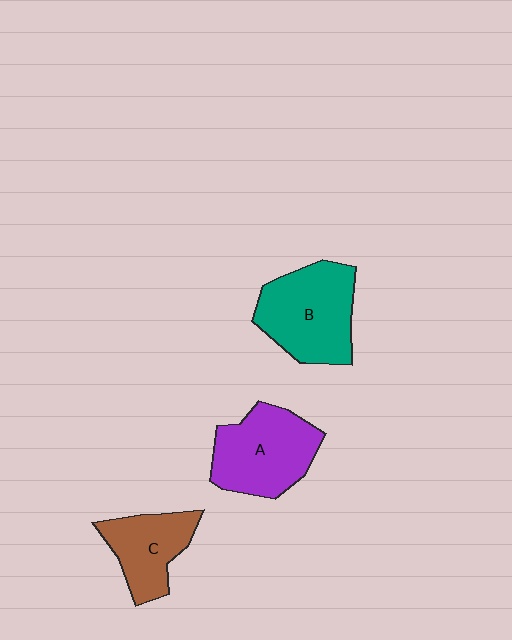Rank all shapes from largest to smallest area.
From largest to smallest: B (teal), A (purple), C (brown).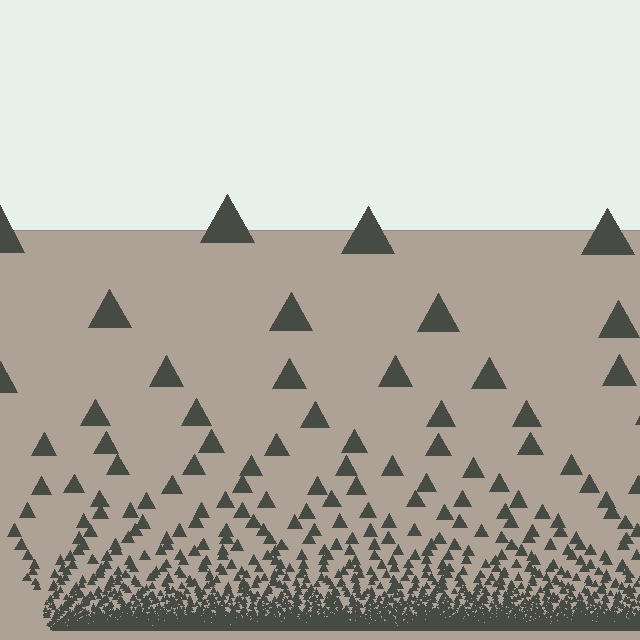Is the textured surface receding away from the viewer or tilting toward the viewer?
The surface appears to tilt toward the viewer. Texture elements get larger and sparser toward the top.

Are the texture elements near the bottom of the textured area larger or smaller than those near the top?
Smaller. The gradient is inverted — elements near the bottom are smaller and denser.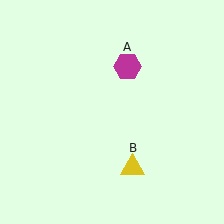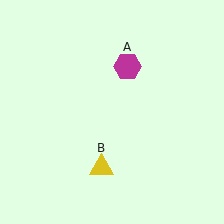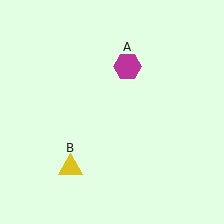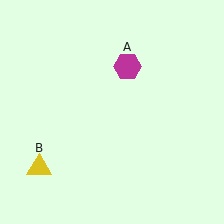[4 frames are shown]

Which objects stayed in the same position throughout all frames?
Magenta hexagon (object A) remained stationary.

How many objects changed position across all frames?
1 object changed position: yellow triangle (object B).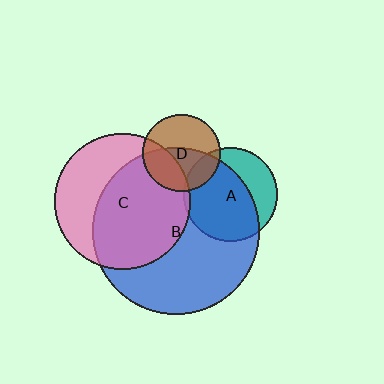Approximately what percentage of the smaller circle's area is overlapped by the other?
Approximately 15%.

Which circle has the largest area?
Circle B (blue).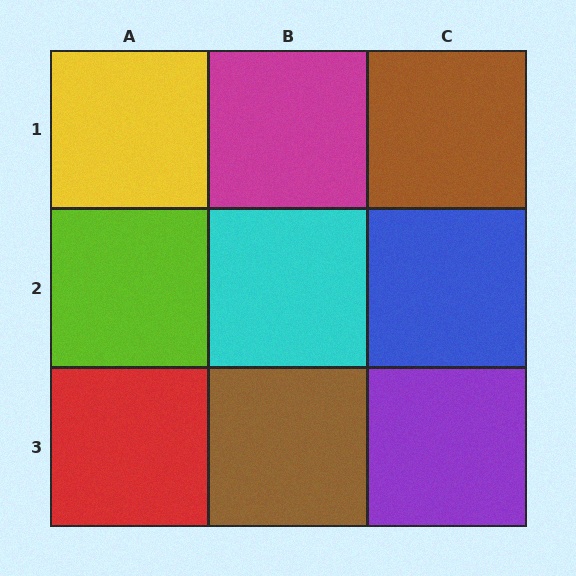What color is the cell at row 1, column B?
Magenta.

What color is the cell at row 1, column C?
Brown.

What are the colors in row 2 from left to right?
Lime, cyan, blue.